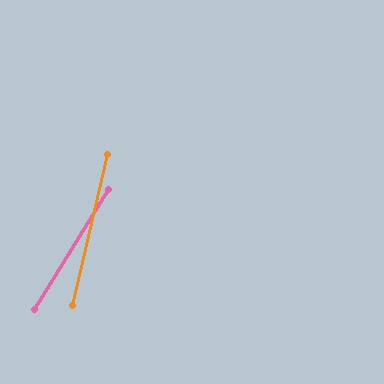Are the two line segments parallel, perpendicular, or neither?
Neither parallel nor perpendicular — they differ by about 19°.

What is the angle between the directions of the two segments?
Approximately 19 degrees.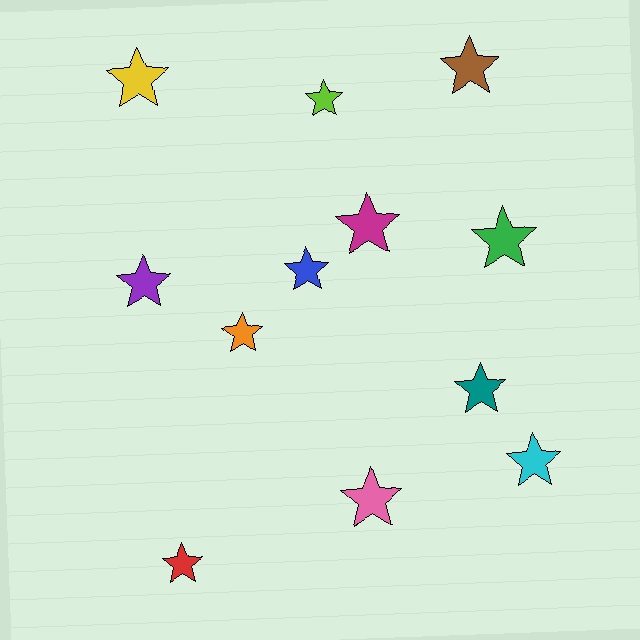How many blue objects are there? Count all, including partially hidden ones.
There is 1 blue object.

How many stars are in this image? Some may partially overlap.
There are 12 stars.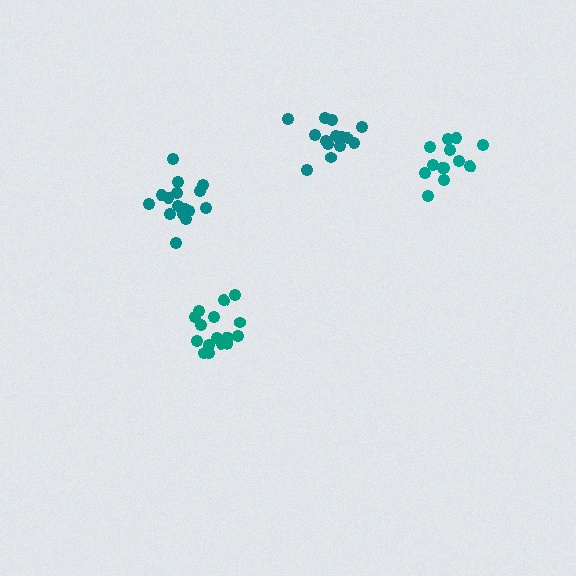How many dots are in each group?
Group 1: 16 dots, Group 2: 17 dots, Group 3: 14 dots, Group 4: 13 dots (60 total).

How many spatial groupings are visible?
There are 4 spatial groupings.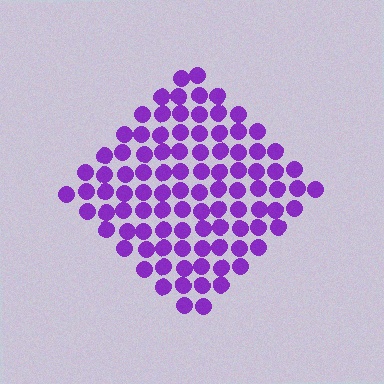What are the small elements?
The small elements are circles.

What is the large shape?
The large shape is a diamond.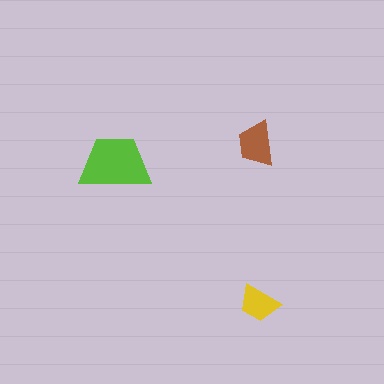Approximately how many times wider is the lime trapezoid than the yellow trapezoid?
About 2 times wider.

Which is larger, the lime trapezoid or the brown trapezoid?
The lime one.